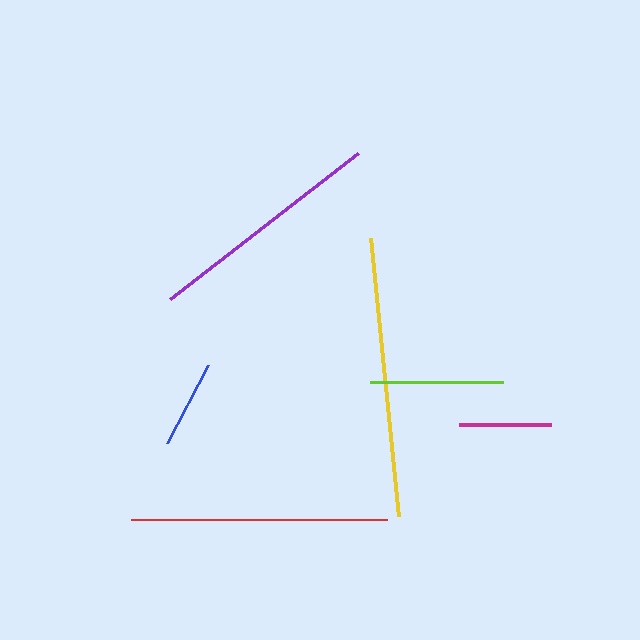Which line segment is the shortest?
The blue line is the shortest at approximately 88 pixels.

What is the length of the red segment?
The red segment is approximately 257 pixels long.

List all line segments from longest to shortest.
From longest to shortest: yellow, red, purple, lime, magenta, blue.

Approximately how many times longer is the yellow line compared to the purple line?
The yellow line is approximately 1.2 times the length of the purple line.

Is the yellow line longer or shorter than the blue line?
The yellow line is longer than the blue line.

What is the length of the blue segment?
The blue segment is approximately 88 pixels long.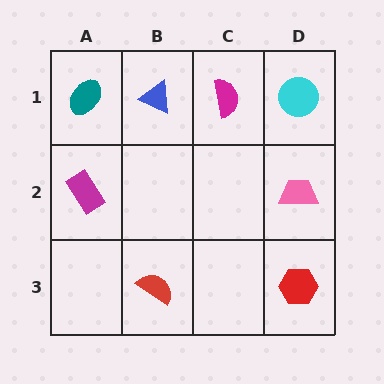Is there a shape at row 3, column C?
No, that cell is empty.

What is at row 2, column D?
A pink trapezoid.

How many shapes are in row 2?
2 shapes.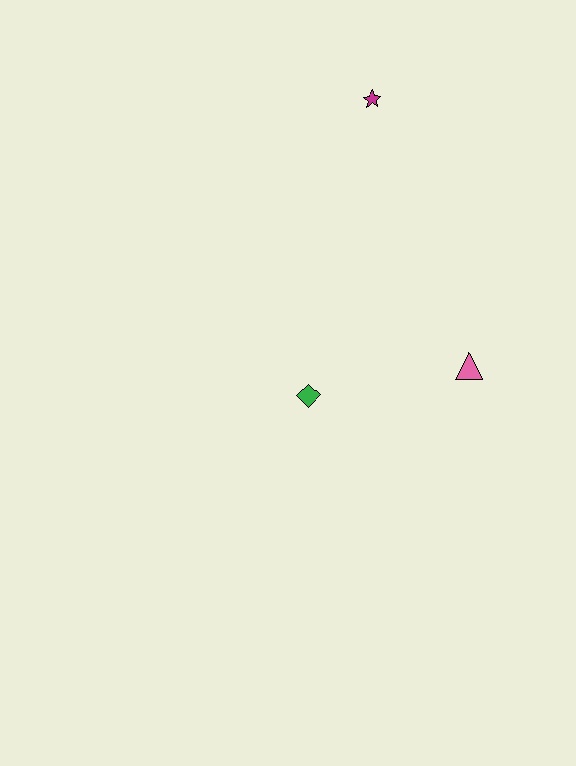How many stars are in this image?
There is 1 star.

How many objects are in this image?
There are 3 objects.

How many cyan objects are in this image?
There are no cyan objects.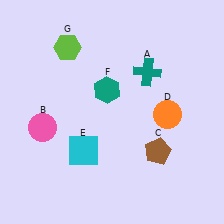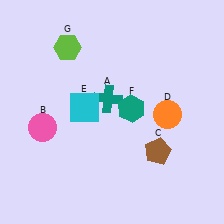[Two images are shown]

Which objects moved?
The objects that moved are: the teal cross (A), the cyan square (E), the teal hexagon (F).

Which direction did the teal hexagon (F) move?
The teal hexagon (F) moved right.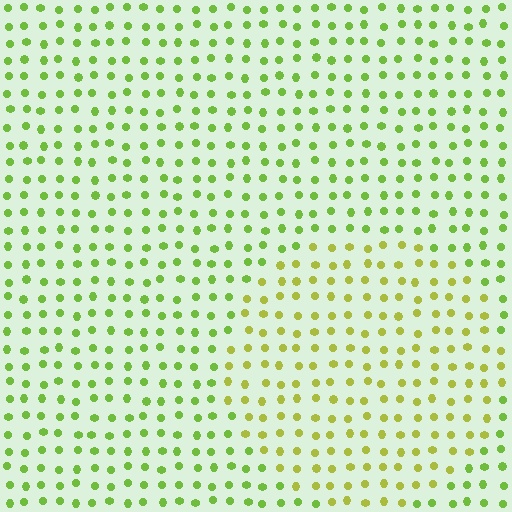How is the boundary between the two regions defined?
The boundary is defined purely by a slight shift in hue (about 27 degrees). Spacing, size, and orientation are identical on both sides.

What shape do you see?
I see a circle.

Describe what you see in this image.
The image is filled with small lime elements in a uniform arrangement. A circle-shaped region is visible where the elements are tinted to a slightly different hue, forming a subtle color boundary.